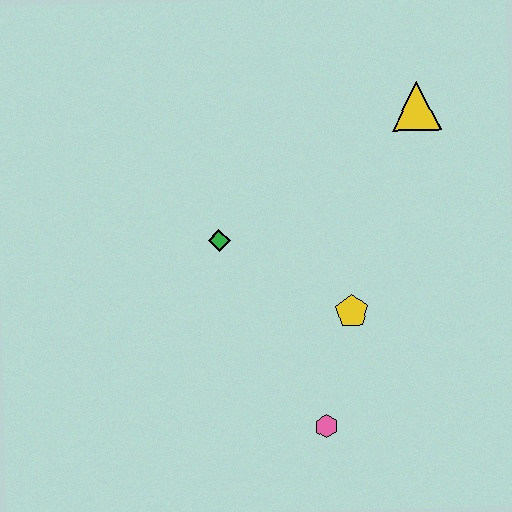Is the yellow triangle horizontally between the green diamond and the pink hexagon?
No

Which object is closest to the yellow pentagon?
The pink hexagon is closest to the yellow pentagon.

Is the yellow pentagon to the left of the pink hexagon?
No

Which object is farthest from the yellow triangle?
The pink hexagon is farthest from the yellow triangle.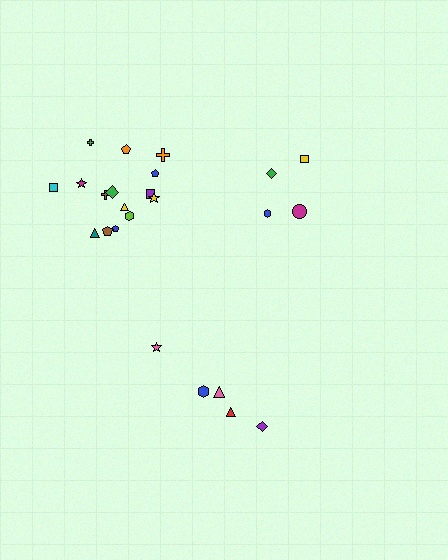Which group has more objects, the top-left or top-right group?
The top-left group.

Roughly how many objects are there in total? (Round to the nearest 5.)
Roughly 25 objects in total.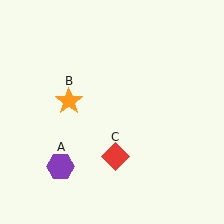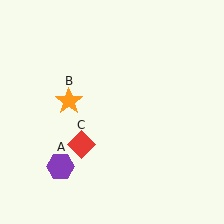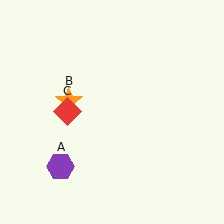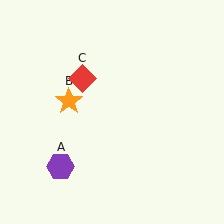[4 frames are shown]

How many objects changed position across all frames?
1 object changed position: red diamond (object C).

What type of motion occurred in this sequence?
The red diamond (object C) rotated clockwise around the center of the scene.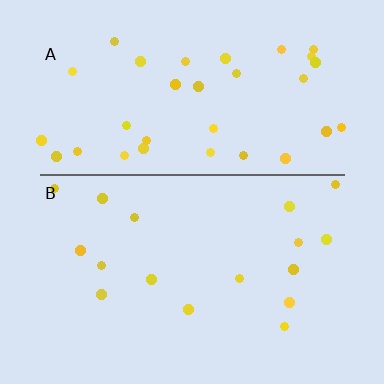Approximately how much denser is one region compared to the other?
Approximately 2.1× — region A over region B.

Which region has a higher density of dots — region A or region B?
A (the top).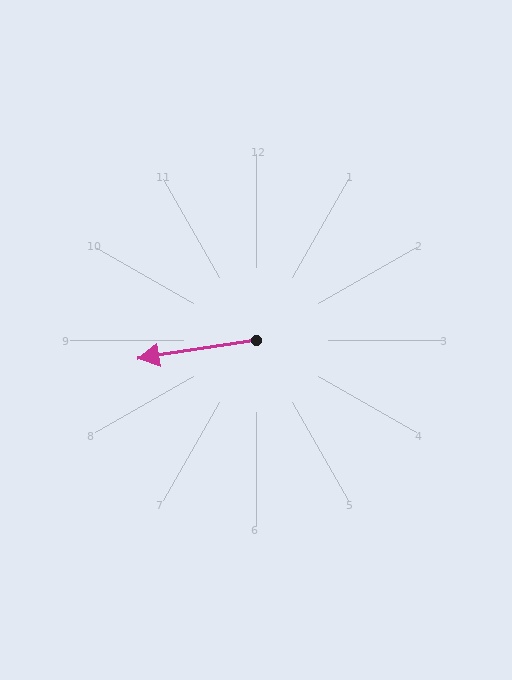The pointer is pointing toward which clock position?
Roughly 9 o'clock.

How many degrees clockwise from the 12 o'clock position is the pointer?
Approximately 261 degrees.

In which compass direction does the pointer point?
West.